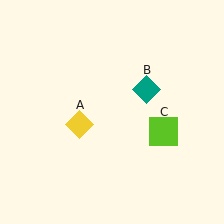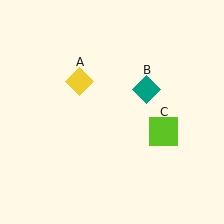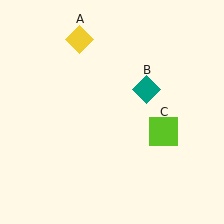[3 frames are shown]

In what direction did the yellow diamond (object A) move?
The yellow diamond (object A) moved up.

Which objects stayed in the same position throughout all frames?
Teal diamond (object B) and lime square (object C) remained stationary.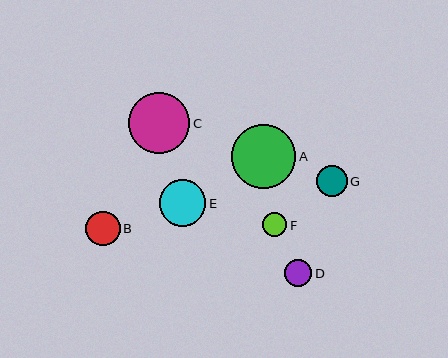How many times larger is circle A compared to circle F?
Circle A is approximately 2.6 times the size of circle F.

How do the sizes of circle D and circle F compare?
Circle D and circle F are approximately the same size.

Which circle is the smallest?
Circle F is the smallest with a size of approximately 25 pixels.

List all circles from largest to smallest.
From largest to smallest: A, C, E, B, G, D, F.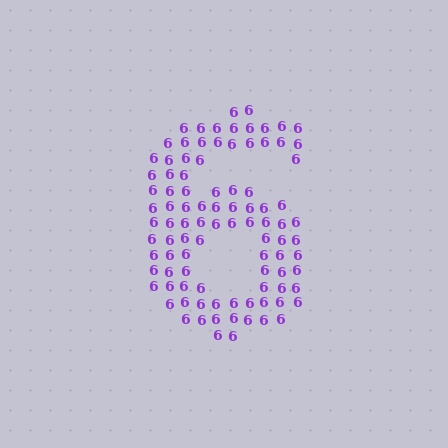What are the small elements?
The small elements are digit 6's.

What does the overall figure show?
The overall figure shows the digit 6.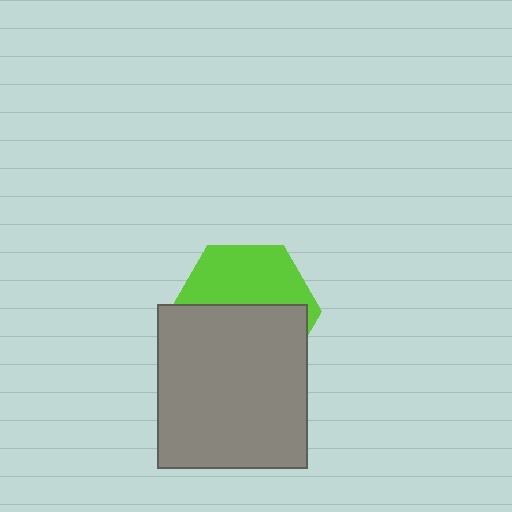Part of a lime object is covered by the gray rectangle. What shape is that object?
It is a hexagon.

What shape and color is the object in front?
The object in front is a gray rectangle.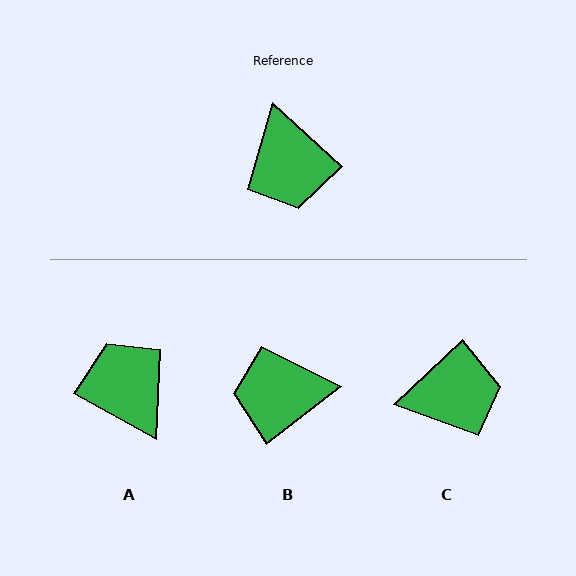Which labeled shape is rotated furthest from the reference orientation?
A, about 167 degrees away.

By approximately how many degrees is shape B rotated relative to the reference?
Approximately 101 degrees clockwise.